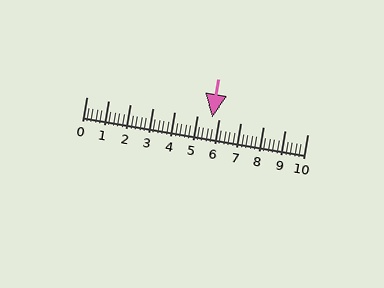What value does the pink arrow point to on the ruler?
The pink arrow points to approximately 5.7.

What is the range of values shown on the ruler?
The ruler shows values from 0 to 10.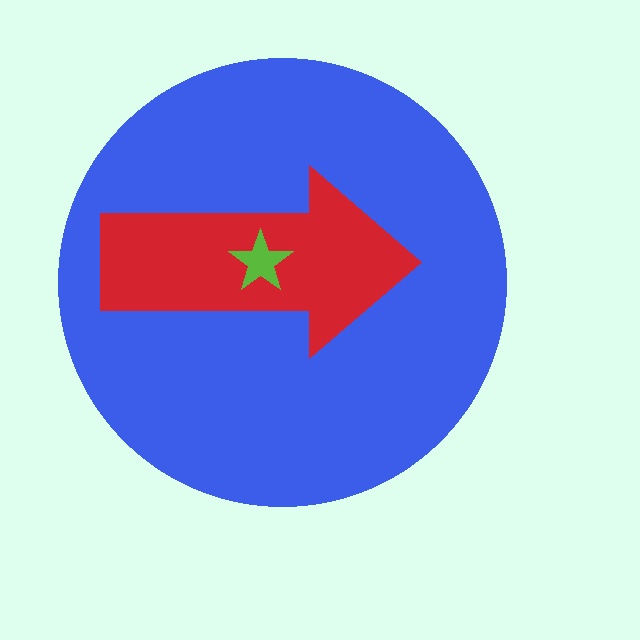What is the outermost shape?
The blue circle.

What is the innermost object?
The lime star.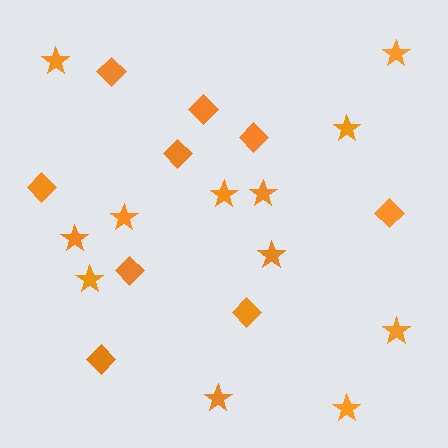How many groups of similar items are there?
There are 2 groups: one group of stars (12) and one group of diamonds (9).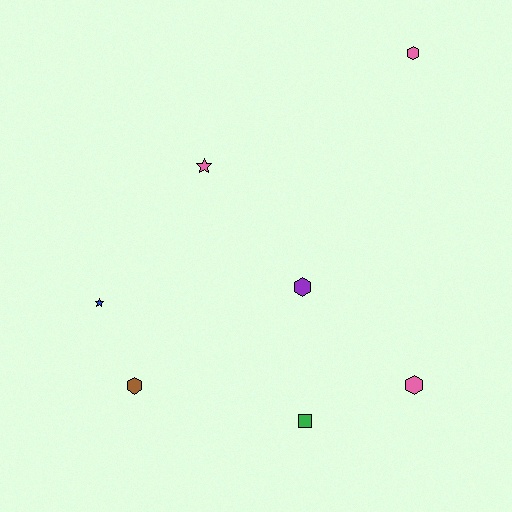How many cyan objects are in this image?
There are no cyan objects.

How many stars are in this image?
There are 2 stars.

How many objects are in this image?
There are 7 objects.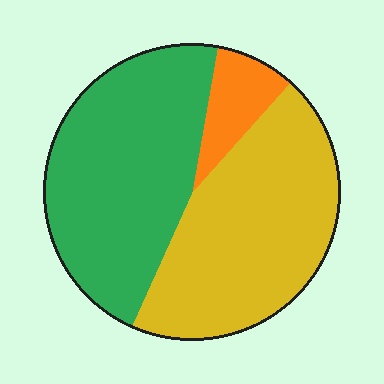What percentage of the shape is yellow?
Yellow covers 45% of the shape.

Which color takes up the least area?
Orange, at roughly 10%.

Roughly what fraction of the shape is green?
Green takes up between a quarter and a half of the shape.